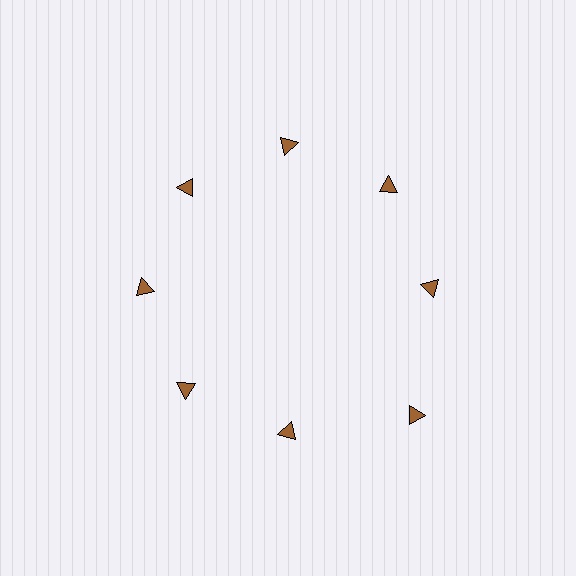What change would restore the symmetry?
The symmetry would be restored by moving it inward, back onto the ring so that all 8 triangles sit at equal angles and equal distance from the center.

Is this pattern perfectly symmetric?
No. The 8 brown triangles are arranged in a ring, but one element near the 4 o'clock position is pushed outward from the center, breaking the 8-fold rotational symmetry.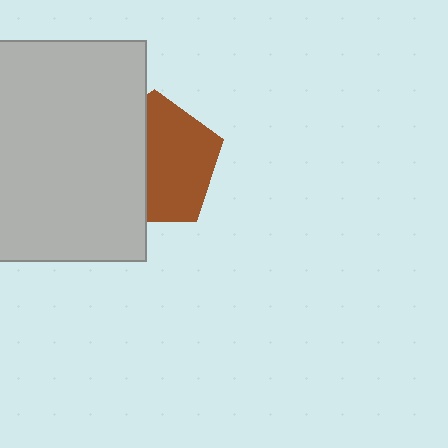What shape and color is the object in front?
The object in front is a light gray rectangle.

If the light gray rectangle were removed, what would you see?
You would see the complete brown pentagon.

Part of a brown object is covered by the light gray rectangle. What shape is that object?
It is a pentagon.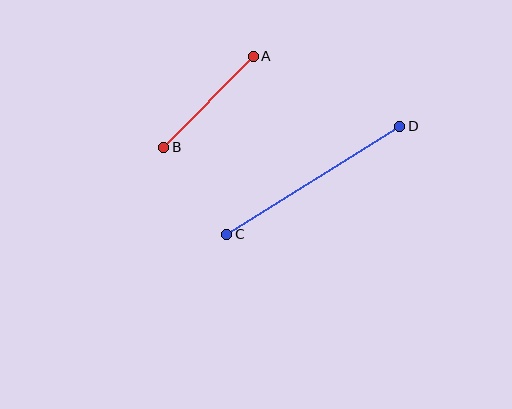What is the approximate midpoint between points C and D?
The midpoint is at approximately (313, 180) pixels.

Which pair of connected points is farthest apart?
Points C and D are farthest apart.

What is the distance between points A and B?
The distance is approximately 128 pixels.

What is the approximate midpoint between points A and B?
The midpoint is at approximately (208, 102) pixels.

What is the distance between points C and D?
The distance is approximately 204 pixels.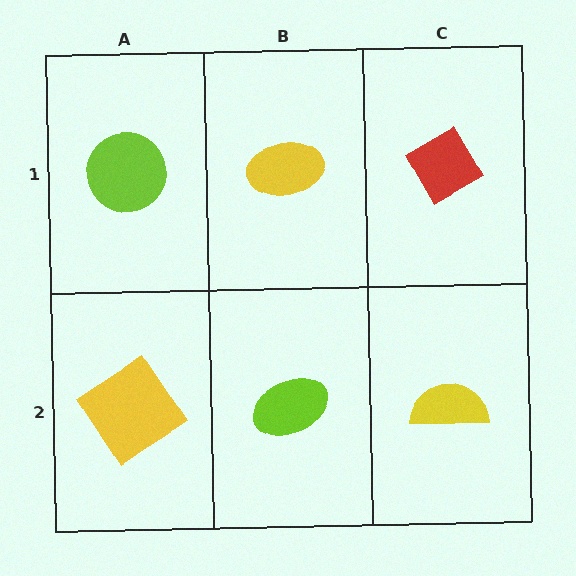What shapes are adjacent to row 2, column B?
A yellow ellipse (row 1, column B), a yellow diamond (row 2, column A), a yellow semicircle (row 2, column C).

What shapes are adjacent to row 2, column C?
A red diamond (row 1, column C), a lime ellipse (row 2, column B).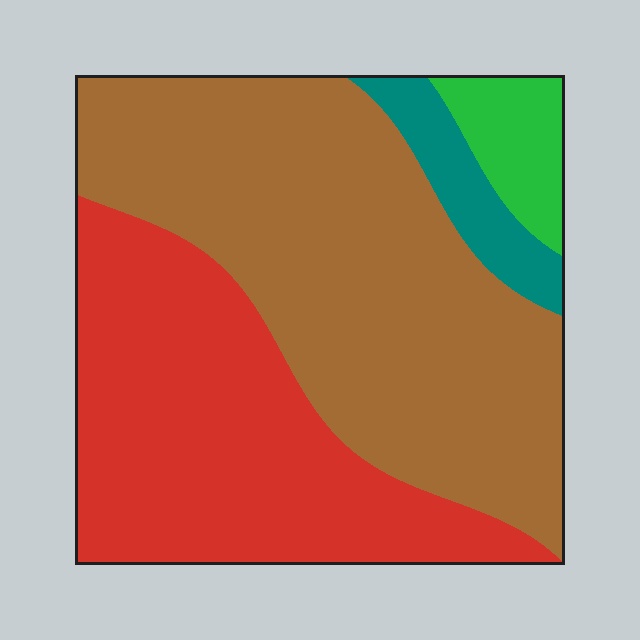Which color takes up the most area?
Brown, at roughly 50%.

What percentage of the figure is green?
Green covers about 5% of the figure.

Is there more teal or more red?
Red.